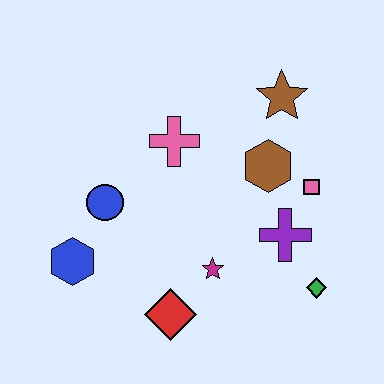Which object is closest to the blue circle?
The blue hexagon is closest to the blue circle.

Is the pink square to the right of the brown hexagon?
Yes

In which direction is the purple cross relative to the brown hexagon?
The purple cross is below the brown hexagon.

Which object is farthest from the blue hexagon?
The brown star is farthest from the blue hexagon.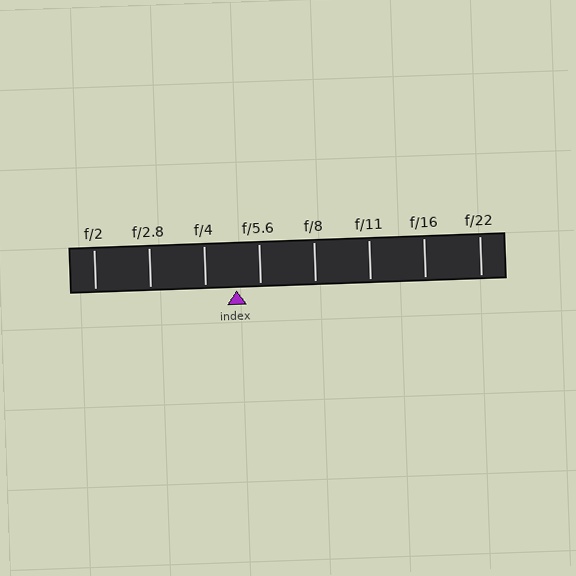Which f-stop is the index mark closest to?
The index mark is closest to f/5.6.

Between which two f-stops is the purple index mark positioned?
The index mark is between f/4 and f/5.6.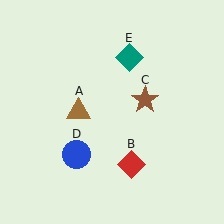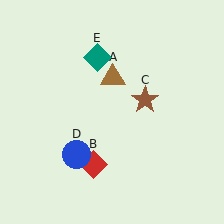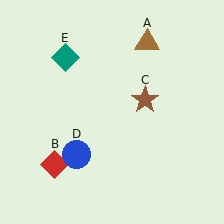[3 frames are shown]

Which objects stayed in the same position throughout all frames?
Brown star (object C) and blue circle (object D) remained stationary.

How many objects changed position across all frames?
3 objects changed position: brown triangle (object A), red diamond (object B), teal diamond (object E).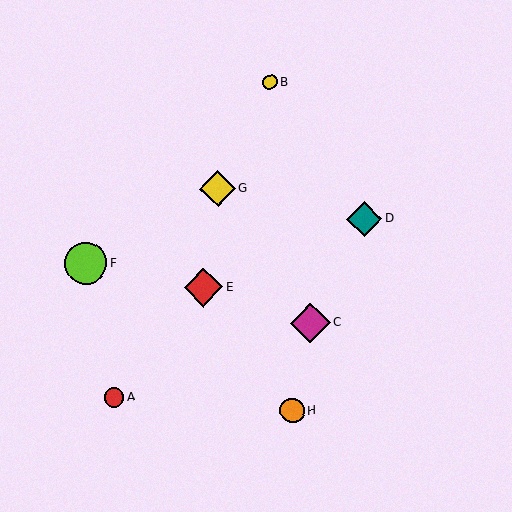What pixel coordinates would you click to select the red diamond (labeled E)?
Click at (203, 287) to select the red diamond E.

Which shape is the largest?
The lime circle (labeled F) is the largest.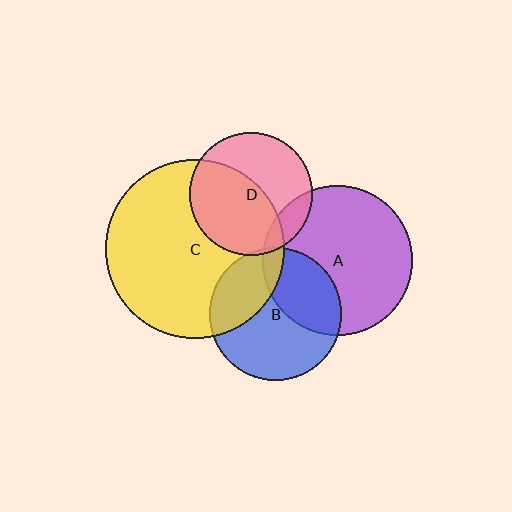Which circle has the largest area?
Circle C (yellow).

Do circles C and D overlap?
Yes.